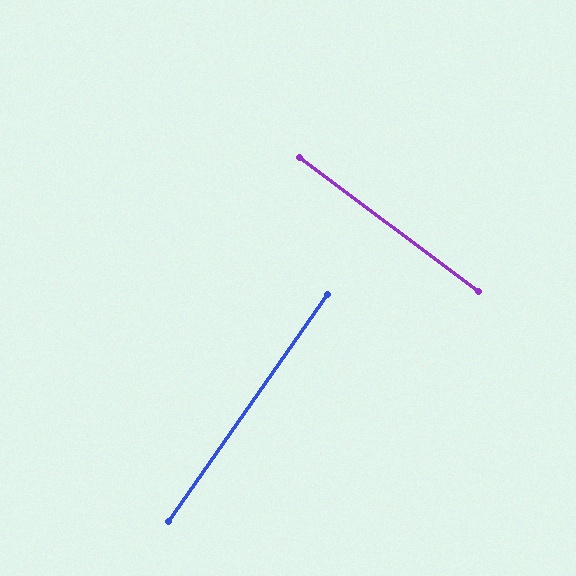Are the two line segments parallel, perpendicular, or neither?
Perpendicular — they meet at approximately 88°.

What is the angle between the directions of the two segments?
Approximately 88 degrees.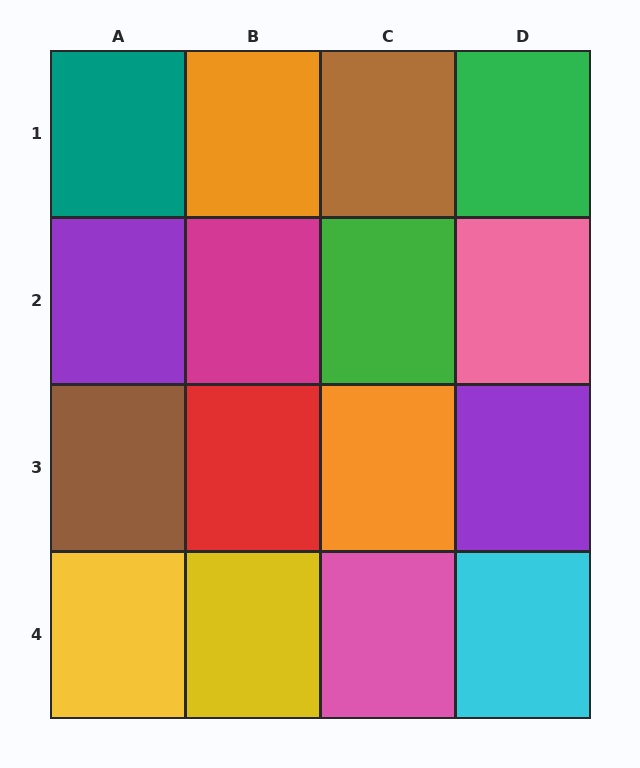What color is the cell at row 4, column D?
Cyan.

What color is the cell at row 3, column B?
Red.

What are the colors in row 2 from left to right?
Purple, magenta, green, pink.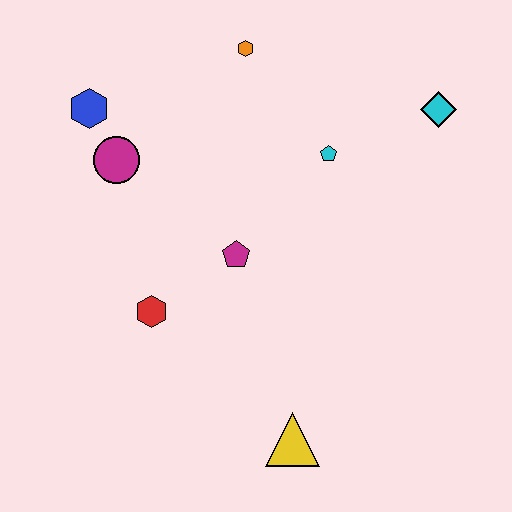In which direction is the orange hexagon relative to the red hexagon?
The orange hexagon is above the red hexagon.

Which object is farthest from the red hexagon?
The cyan diamond is farthest from the red hexagon.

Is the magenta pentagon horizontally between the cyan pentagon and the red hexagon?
Yes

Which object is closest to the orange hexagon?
The cyan pentagon is closest to the orange hexagon.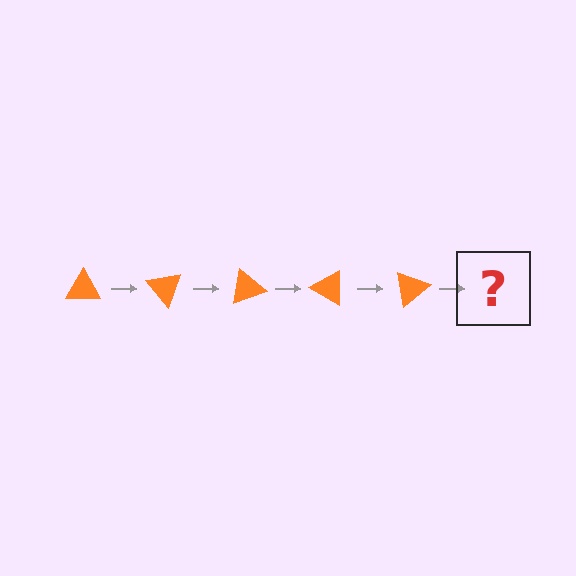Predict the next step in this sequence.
The next step is an orange triangle rotated 250 degrees.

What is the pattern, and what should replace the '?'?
The pattern is that the triangle rotates 50 degrees each step. The '?' should be an orange triangle rotated 250 degrees.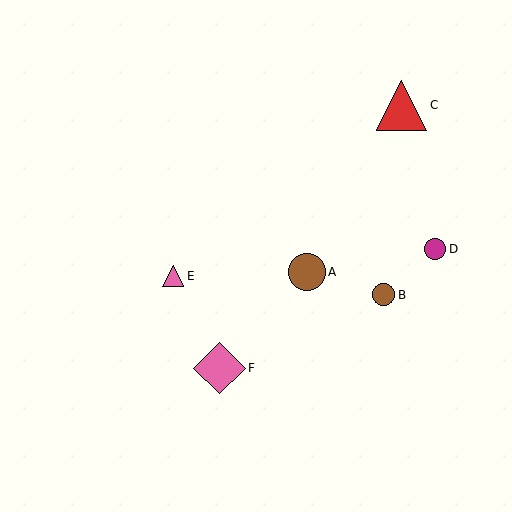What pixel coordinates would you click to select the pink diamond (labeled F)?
Click at (219, 368) to select the pink diamond F.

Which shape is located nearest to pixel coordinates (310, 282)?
The brown circle (labeled A) at (307, 272) is nearest to that location.